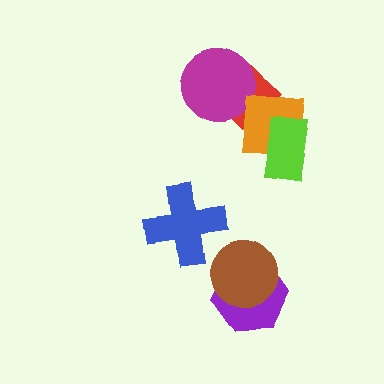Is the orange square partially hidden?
Yes, it is partially covered by another shape.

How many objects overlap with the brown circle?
1 object overlaps with the brown circle.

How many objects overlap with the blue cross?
0 objects overlap with the blue cross.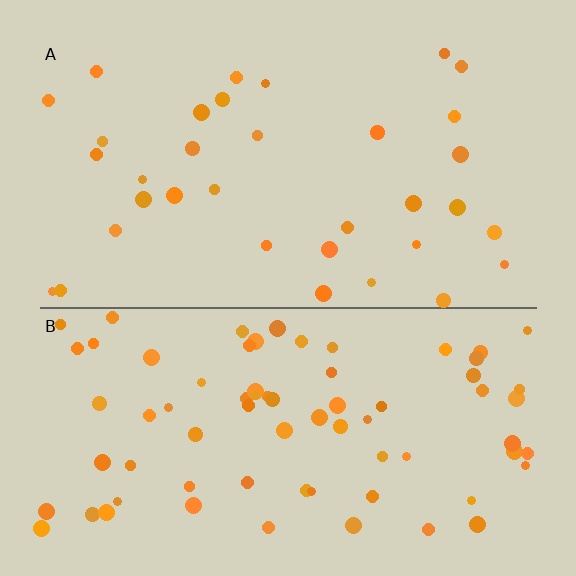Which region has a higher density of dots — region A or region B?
B (the bottom).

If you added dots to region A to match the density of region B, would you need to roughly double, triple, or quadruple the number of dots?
Approximately double.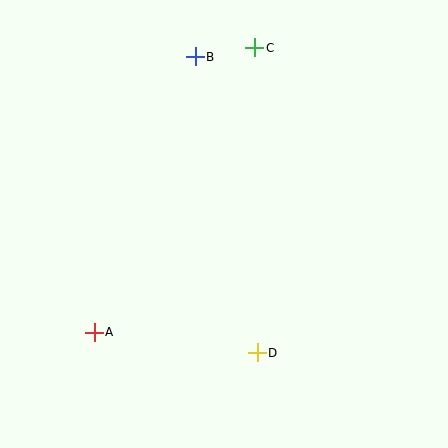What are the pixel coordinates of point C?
Point C is at (255, 48).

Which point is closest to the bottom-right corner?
Point D is closest to the bottom-right corner.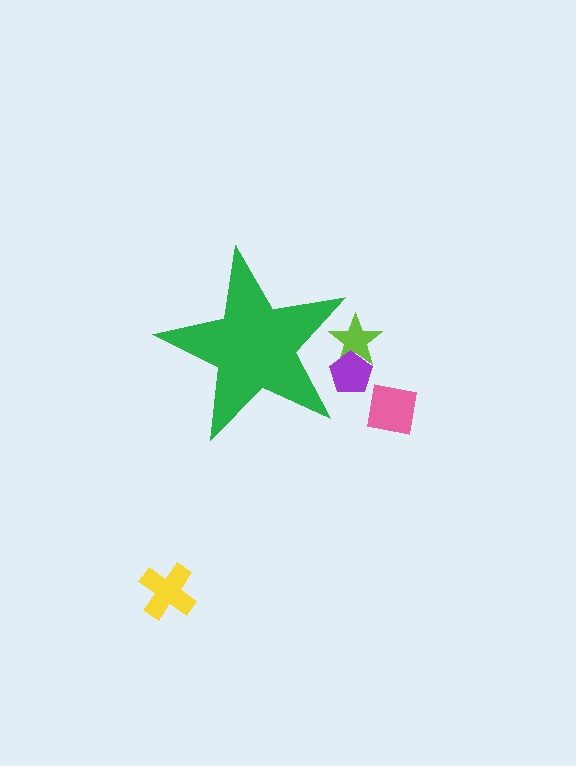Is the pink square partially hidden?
No, the pink square is fully visible.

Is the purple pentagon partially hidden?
Yes, the purple pentagon is partially hidden behind the green star.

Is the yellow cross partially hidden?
No, the yellow cross is fully visible.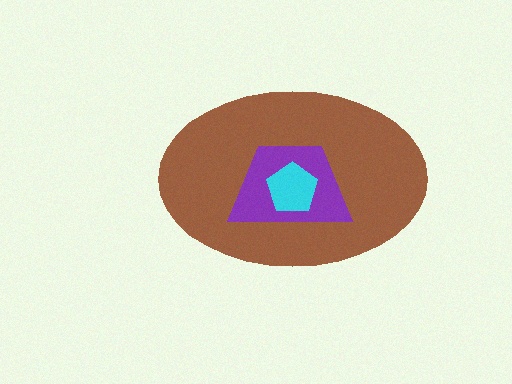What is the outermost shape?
The brown ellipse.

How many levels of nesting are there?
3.